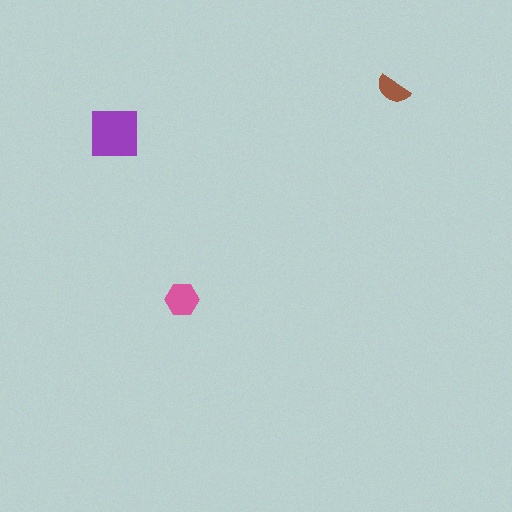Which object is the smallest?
The brown semicircle.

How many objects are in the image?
There are 3 objects in the image.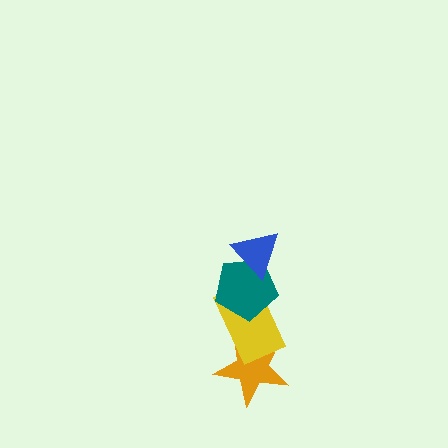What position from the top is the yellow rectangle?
The yellow rectangle is 3rd from the top.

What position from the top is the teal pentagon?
The teal pentagon is 2nd from the top.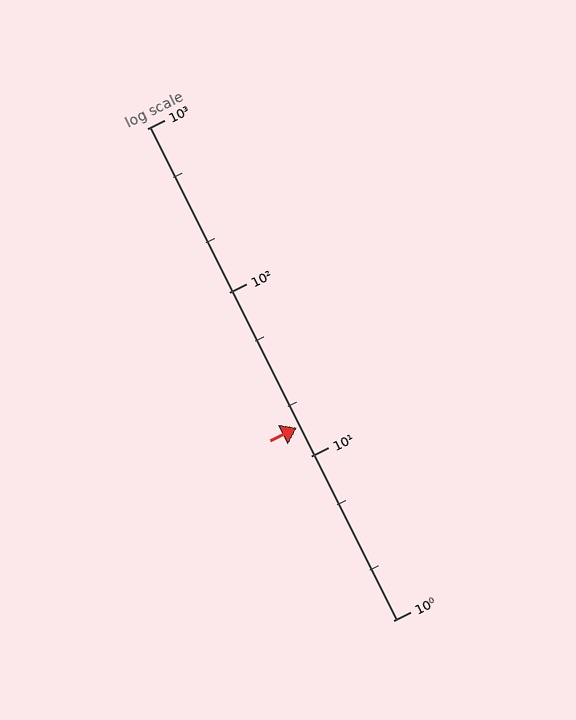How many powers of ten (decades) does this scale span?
The scale spans 3 decades, from 1 to 1000.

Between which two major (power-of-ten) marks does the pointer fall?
The pointer is between 10 and 100.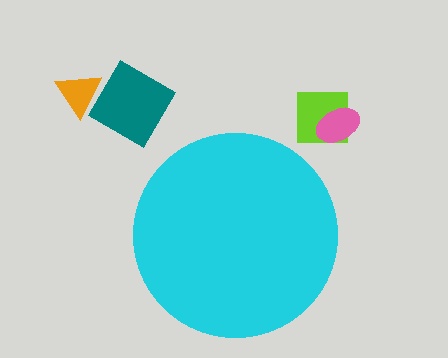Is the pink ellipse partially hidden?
No, the pink ellipse is fully visible.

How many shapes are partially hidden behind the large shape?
0 shapes are partially hidden.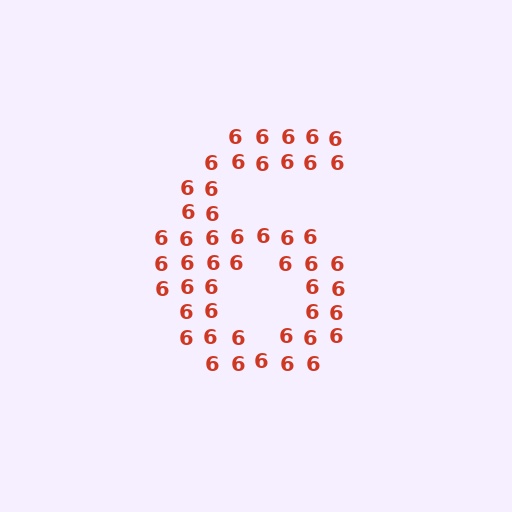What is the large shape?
The large shape is the digit 6.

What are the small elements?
The small elements are digit 6's.